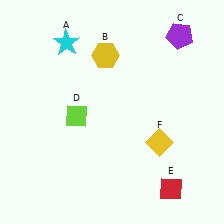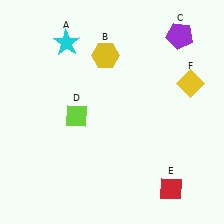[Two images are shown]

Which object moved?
The yellow diamond (F) moved up.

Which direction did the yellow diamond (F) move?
The yellow diamond (F) moved up.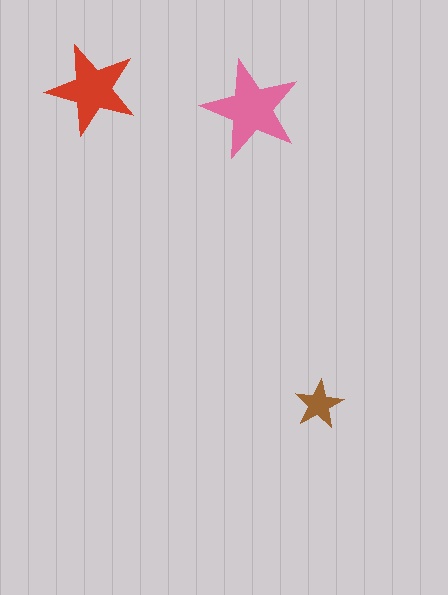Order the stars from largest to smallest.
the pink one, the red one, the brown one.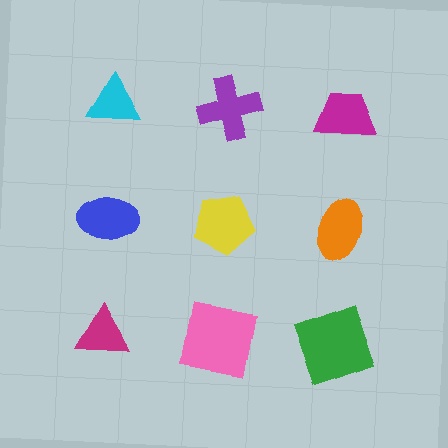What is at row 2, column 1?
A blue ellipse.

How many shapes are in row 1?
3 shapes.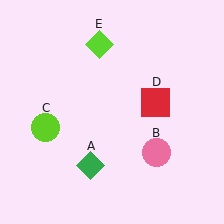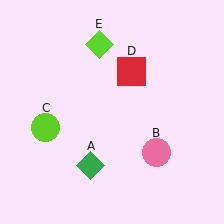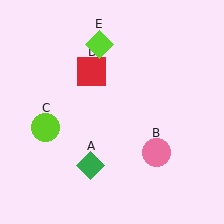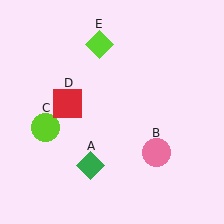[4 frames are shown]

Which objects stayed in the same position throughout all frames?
Green diamond (object A) and pink circle (object B) and lime circle (object C) and lime diamond (object E) remained stationary.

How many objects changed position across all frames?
1 object changed position: red square (object D).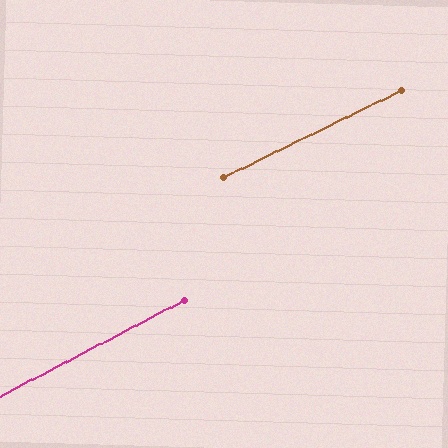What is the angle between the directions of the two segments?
Approximately 1 degree.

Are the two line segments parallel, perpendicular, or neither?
Parallel — their directions differ by only 1.4°.